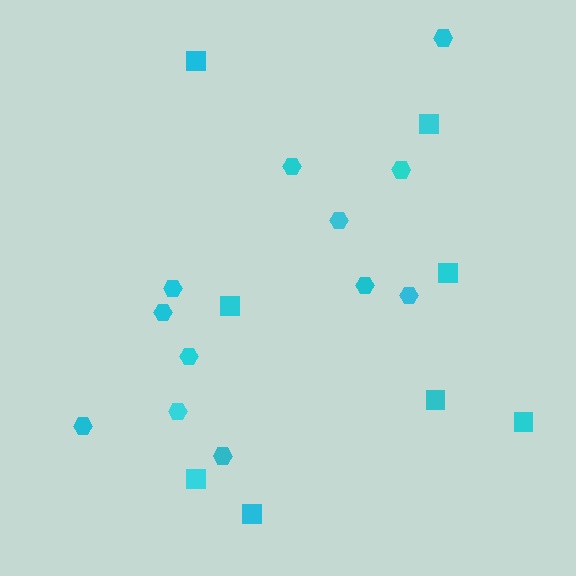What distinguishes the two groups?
There are 2 groups: one group of hexagons (12) and one group of squares (8).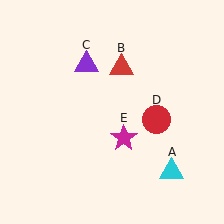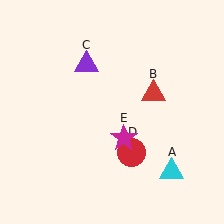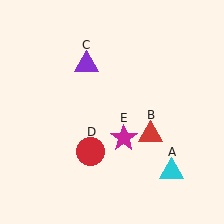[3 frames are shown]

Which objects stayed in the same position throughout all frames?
Cyan triangle (object A) and purple triangle (object C) and magenta star (object E) remained stationary.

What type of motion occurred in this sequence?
The red triangle (object B), red circle (object D) rotated clockwise around the center of the scene.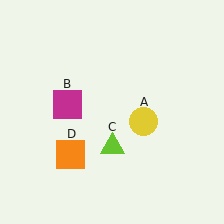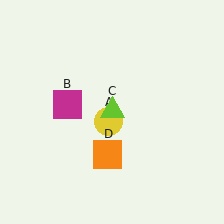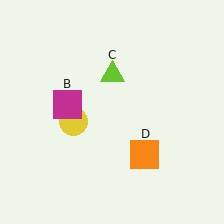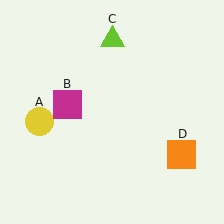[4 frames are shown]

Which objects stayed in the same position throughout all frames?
Magenta square (object B) remained stationary.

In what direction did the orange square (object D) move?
The orange square (object D) moved right.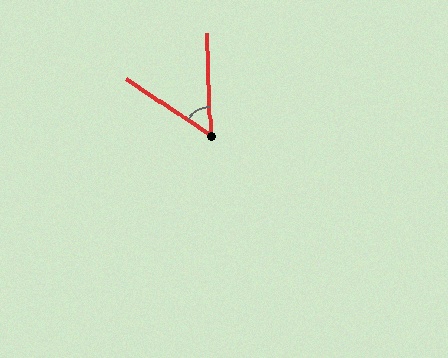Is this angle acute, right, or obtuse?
It is acute.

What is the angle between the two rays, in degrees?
Approximately 54 degrees.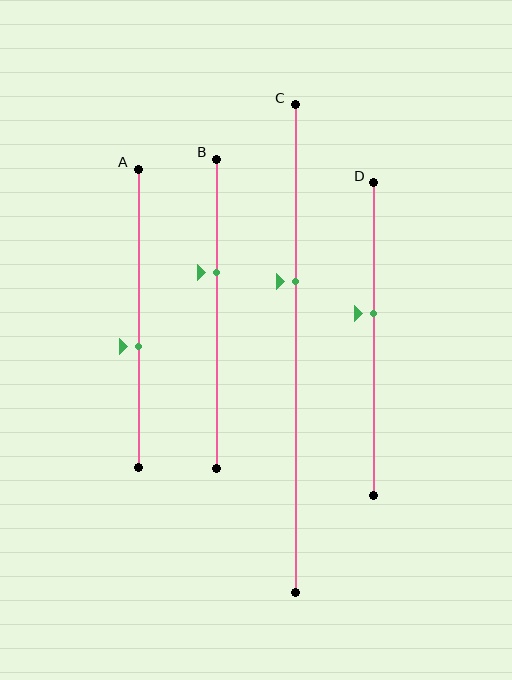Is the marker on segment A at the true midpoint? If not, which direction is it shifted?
No, the marker on segment A is shifted downward by about 9% of the segment length.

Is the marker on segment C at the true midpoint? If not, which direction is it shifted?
No, the marker on segment C is shifted upward by about 14% of the segment length.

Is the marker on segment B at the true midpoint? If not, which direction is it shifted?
No, the marker on segment B is shifted upward by about 13% of the segment length.